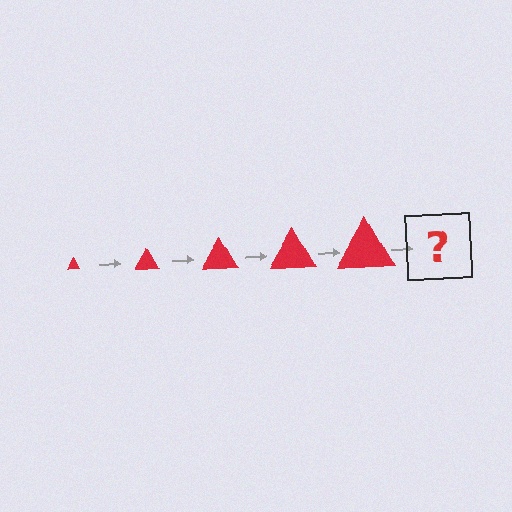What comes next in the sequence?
The next element should be a red triangle, larger than the previous one.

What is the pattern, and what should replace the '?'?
The pattern is that the triangle gets progressively larger each step. The '?' should be a red triangle, larger than the previous one.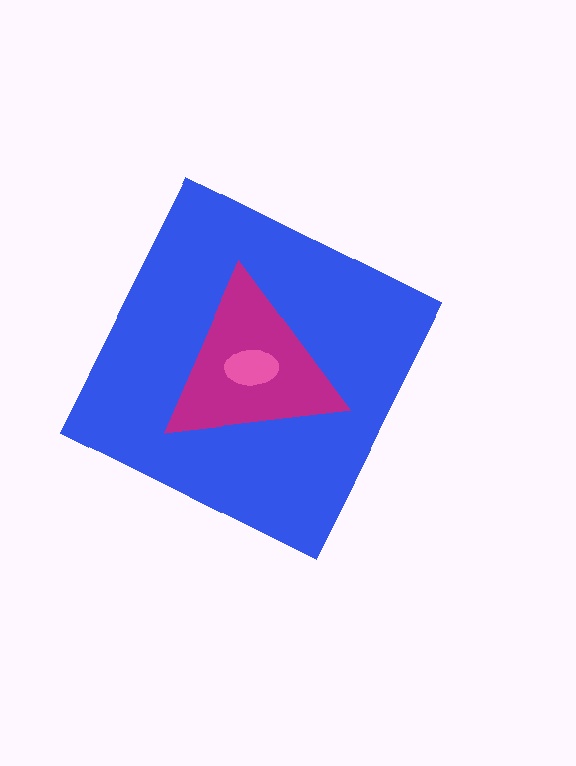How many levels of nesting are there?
3.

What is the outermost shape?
The blue diamond.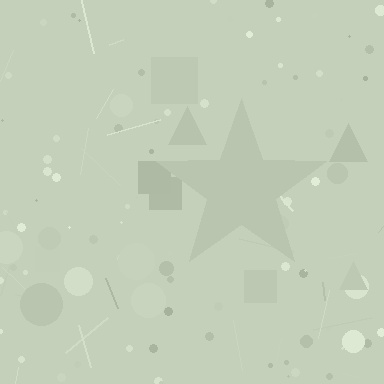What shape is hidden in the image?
A star is hidden in the image.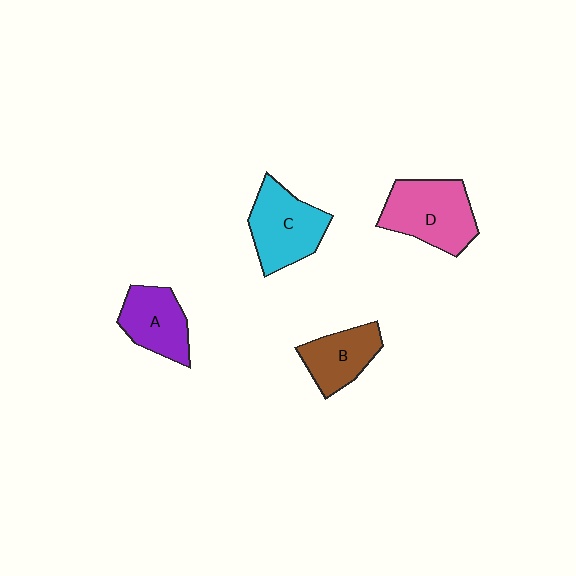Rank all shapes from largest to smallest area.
From largest to smallest: D (pink), C (cyan), A (purple), B (brown).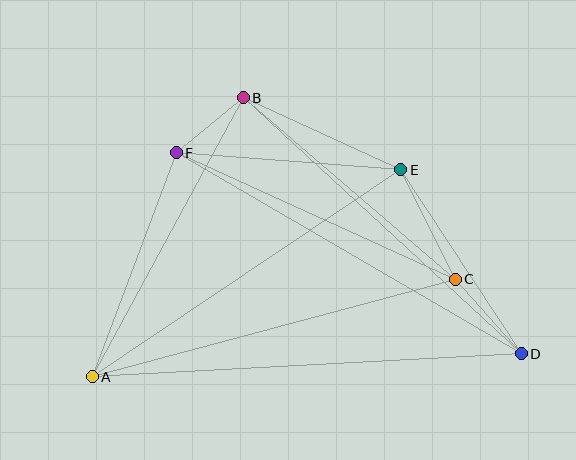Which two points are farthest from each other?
Points A and D are farthest from each other.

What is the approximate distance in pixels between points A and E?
The distance between A and E is approximately 371 pixels.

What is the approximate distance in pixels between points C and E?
The distance between C and E is approximately 122 pixels.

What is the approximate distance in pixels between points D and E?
The distance between D and E is approximately 220 pixels.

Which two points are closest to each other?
Points B and F are closest to each other.